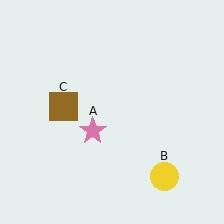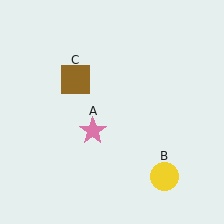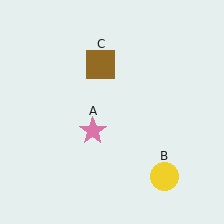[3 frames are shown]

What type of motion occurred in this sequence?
The brown square (object C) rotated clockwise around the center of the scene.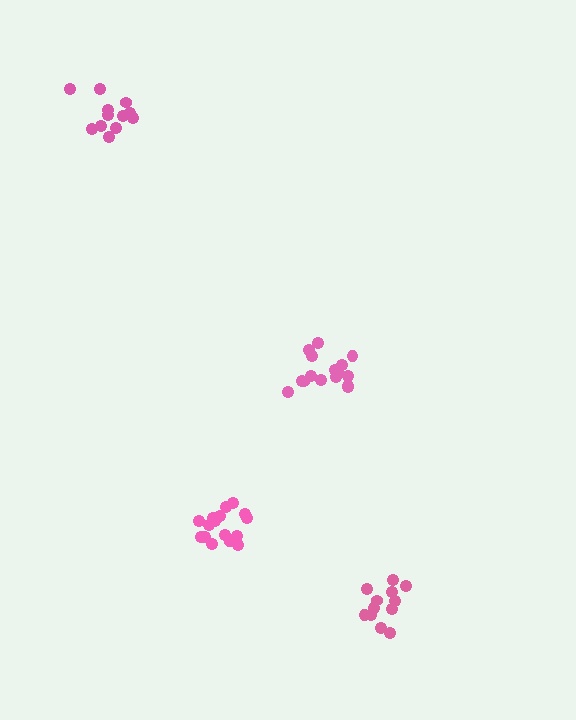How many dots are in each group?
Group 1: 16 dots, Group 2: 12 dots, Group 3: 16 dots, Group 4: 12 dots (56 total).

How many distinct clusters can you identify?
There are 4 distinct clusters.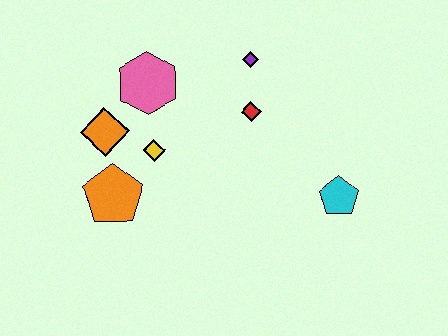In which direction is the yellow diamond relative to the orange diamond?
The yellow diamond is to the right of the orange diamond.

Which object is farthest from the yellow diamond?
The cyan pentagon is farthest from the yellow diamond.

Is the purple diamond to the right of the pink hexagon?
Yes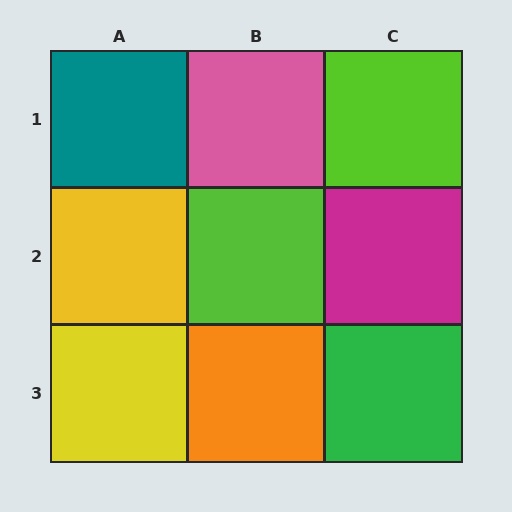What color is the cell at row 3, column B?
Orange.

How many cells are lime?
2 cells are lime.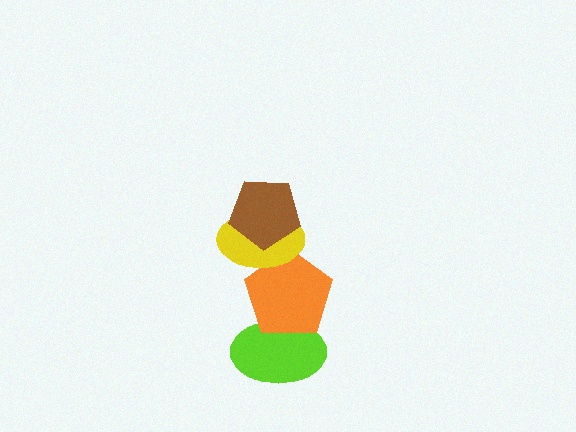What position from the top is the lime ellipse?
The lime ellipse is 4th from the top.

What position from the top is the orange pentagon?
The orange pentagon is 3rd from the top.